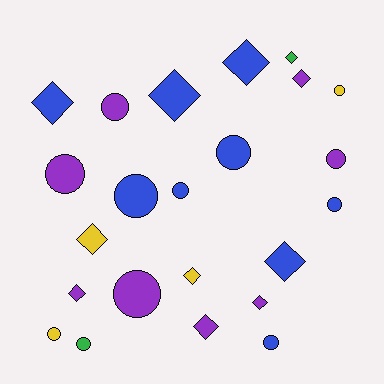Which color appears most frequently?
Blue, with 9 objects.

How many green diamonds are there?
There is 1 green diamond.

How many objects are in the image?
There are 23 objects.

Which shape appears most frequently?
Circle, with 12 objects.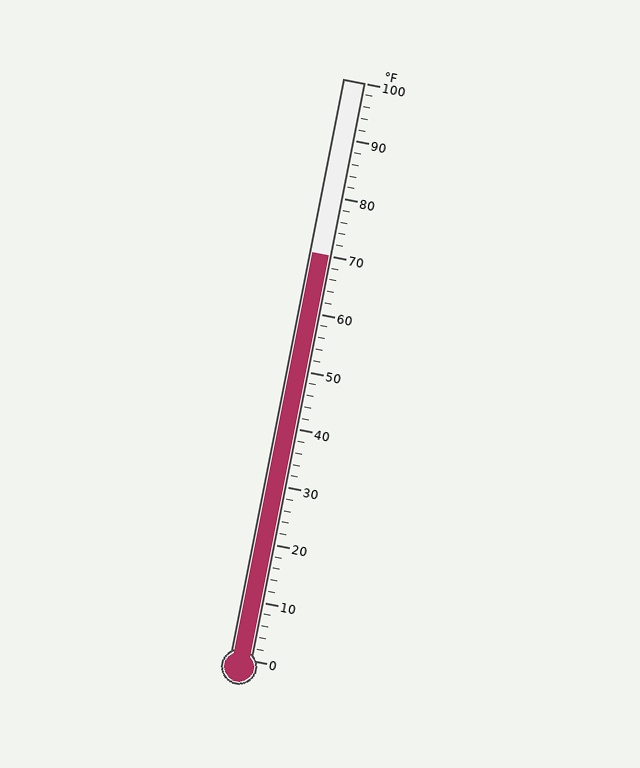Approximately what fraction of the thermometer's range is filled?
The thermometer is filled to approximately 70% of its range.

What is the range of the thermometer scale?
The thermometer scale ranges from 0°F to 100°F.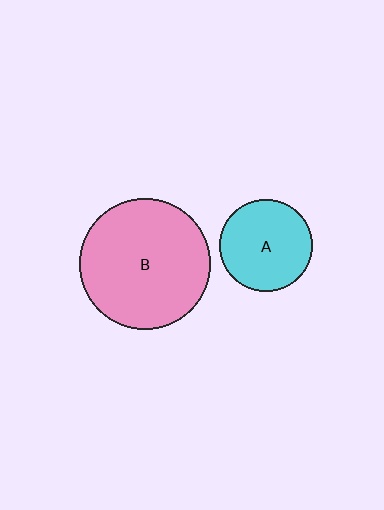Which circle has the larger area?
Circle B (pink).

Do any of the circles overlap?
No, none of the circles overlap.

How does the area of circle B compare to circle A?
Approximately 2.0 times.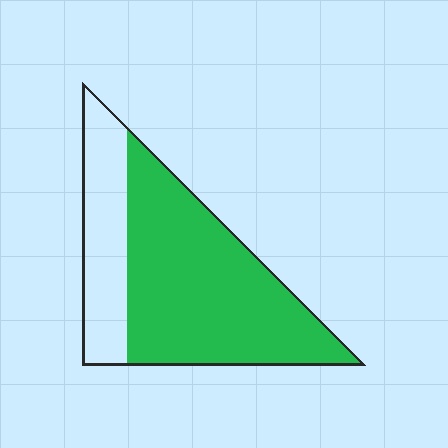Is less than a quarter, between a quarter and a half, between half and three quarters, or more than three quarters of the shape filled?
Between half and three quarters.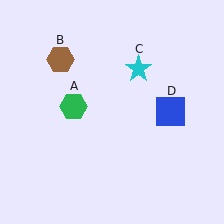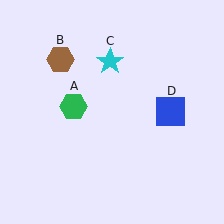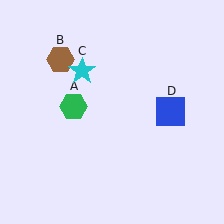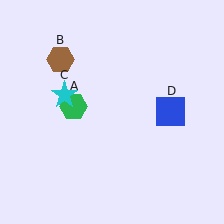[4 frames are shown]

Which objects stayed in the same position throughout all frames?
Green hexagon (object A) and brown hexagon (object B) and blue square (object D) remained stationary.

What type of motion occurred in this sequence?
The cyan star (object C) rotated counterclockwise around the center of the scene.